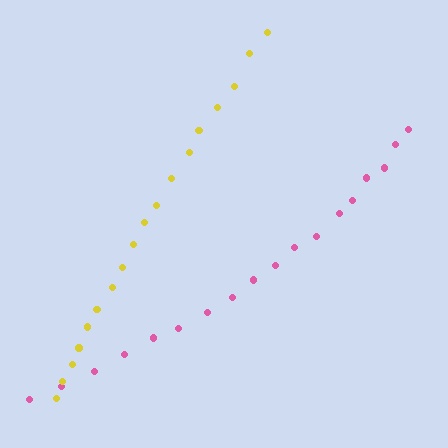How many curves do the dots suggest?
There are 2 distinct paths.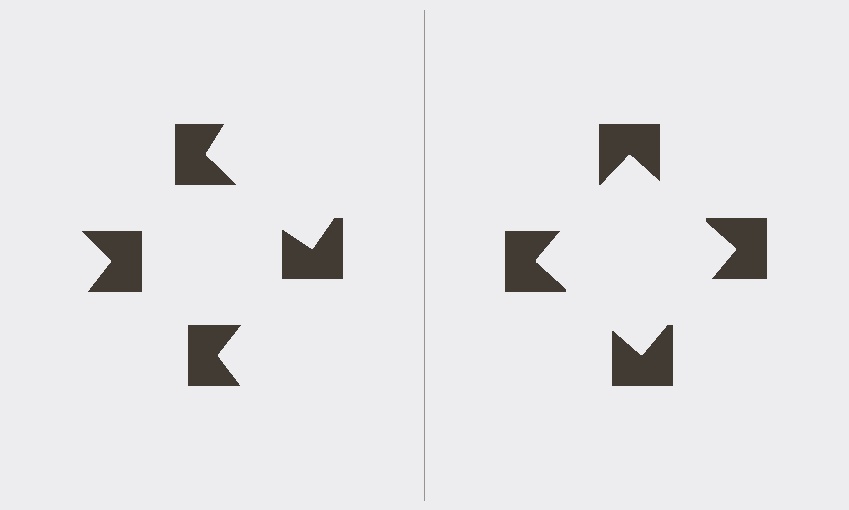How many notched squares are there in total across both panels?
8 — 4 on each side.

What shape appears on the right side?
An illusory square.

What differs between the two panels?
The notched squares are positioned identically on both sides; only the wedge orientations differ. On the right they align to a square; on the left they are misaligned.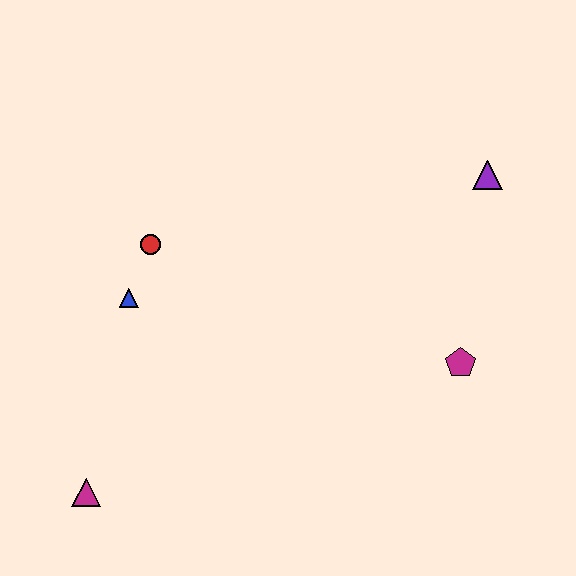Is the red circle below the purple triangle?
Yes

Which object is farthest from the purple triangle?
The magenta triangle is farthest from the purple triangle.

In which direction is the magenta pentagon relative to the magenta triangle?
The magenta pentagon is to the right of the magenta triangle.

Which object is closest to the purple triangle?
The magenta pentagon is closest to the purple triangle.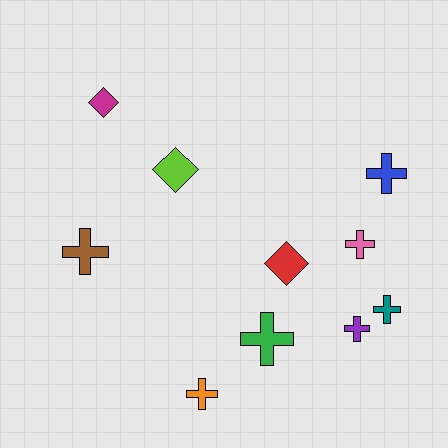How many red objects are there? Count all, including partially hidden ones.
There is 1 red object.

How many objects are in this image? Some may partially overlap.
There are 10 objects.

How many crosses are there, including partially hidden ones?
There are 7 crosses.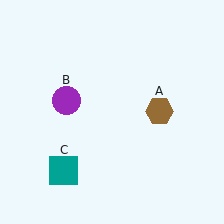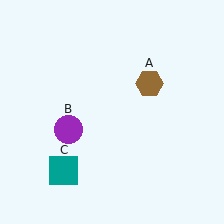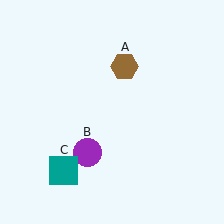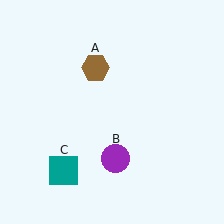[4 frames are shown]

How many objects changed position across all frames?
2 objects changed position: brown hexagon (object A), purple circle (object B).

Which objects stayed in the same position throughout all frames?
Teal square (object C) remained stationary.